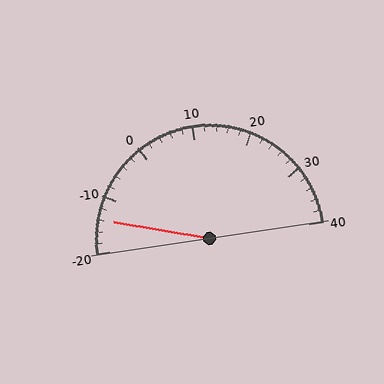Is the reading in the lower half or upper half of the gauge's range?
The reading is in the lower half of the range (-20 to 40).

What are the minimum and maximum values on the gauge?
The gauge ranges from -20 to 40.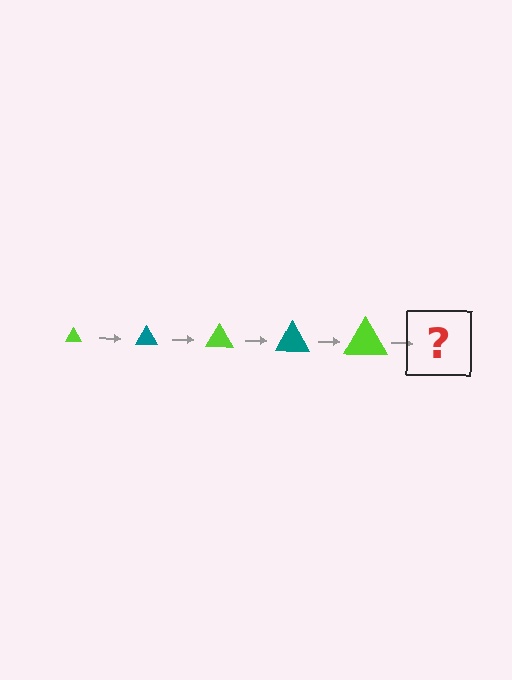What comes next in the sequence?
The next element should be a teal triangle, larger than the previous one.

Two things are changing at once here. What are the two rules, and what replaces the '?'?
The two rules are that the triangle grows larger each step and the color cycles through lime and teal. The '?' should be a teal triangle, larger than the previous one.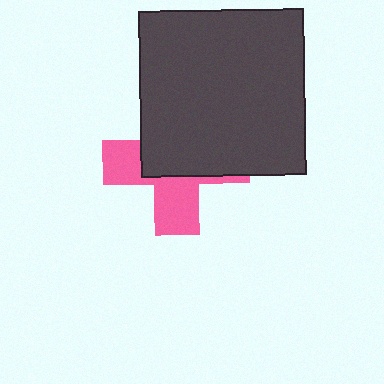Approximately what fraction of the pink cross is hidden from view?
Roughly 58% of the pink cross is hidden behind the dark gray square.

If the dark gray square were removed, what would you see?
You would see the complete pink cross.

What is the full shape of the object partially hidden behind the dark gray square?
The partially hidden object is a pink cross.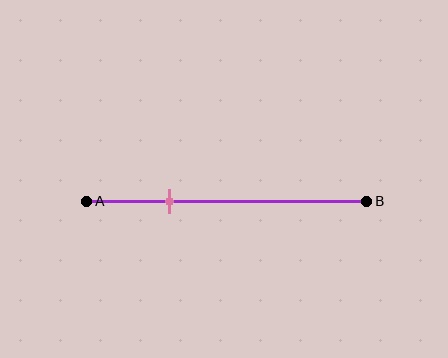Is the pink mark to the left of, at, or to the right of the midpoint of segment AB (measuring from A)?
The pink mark is to the left of the midpoint of segment AB.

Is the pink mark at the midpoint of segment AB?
No, the mark is at about 30% from A, not at the 50% midpoint.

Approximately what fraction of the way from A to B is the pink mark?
The pink mark is approximately 30% of the way from A to B.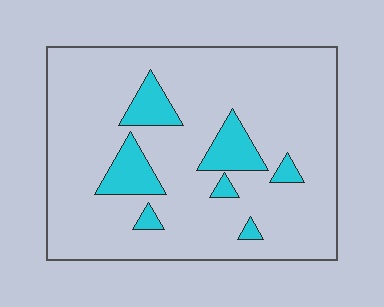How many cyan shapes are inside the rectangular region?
7.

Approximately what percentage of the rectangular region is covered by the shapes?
Approximately 15%.